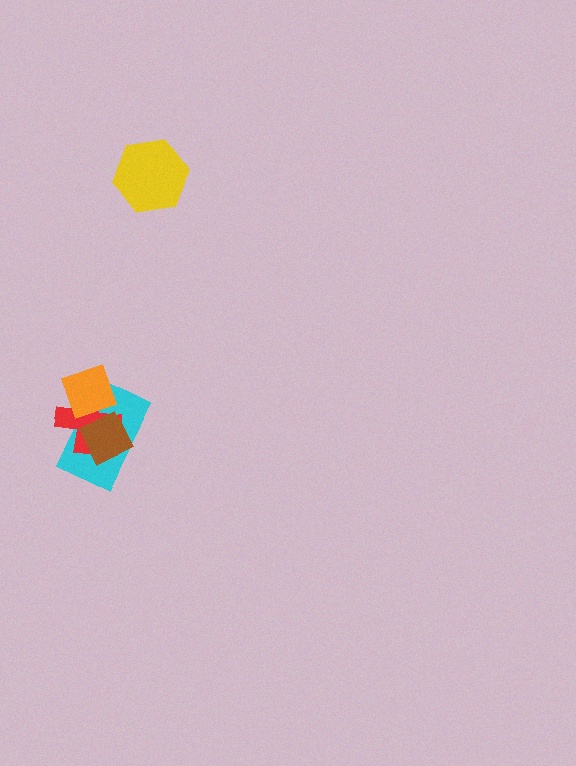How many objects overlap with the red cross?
3 objects overlap with the red cross.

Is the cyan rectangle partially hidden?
Yes, it is partially covered by another shape.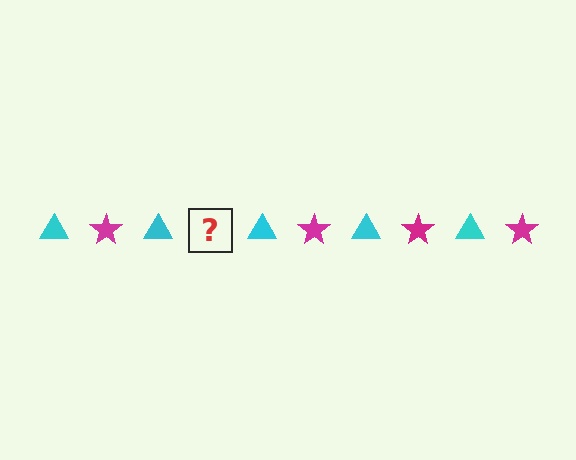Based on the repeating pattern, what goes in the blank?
The blank should be a magenta star.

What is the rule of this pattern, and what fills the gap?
The rule is that the pattern alternates between cyan triangle and magenta star. The gap should be filled with a magenta star.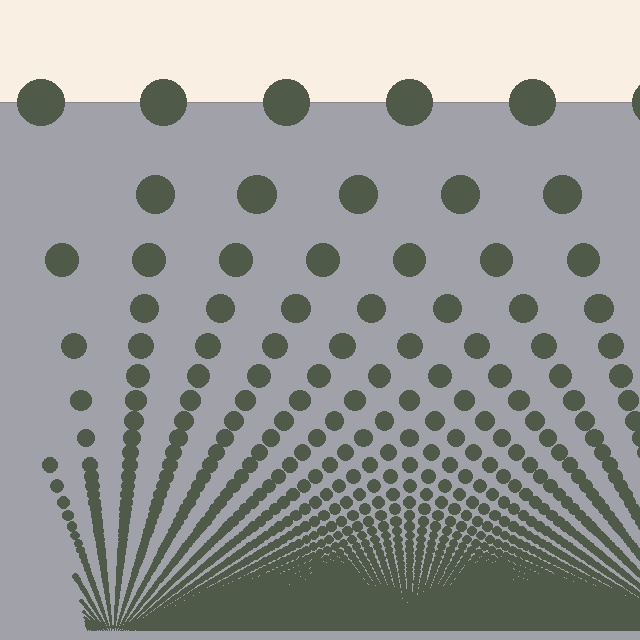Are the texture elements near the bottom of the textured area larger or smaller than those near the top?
Smaller. The gradient is inverted — elements near the bottom are smaller and denser.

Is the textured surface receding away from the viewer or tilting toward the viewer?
The surface appears to tilt toward the viewer. Texture elements get larger and sparser toward the top.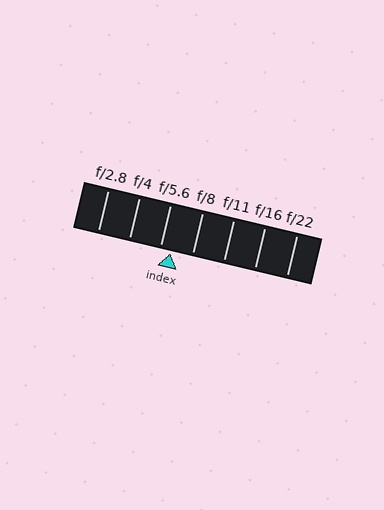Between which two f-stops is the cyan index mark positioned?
The index mark is between f/5.6 and f/8.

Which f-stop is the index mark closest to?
The index mark is closest to f/5.6.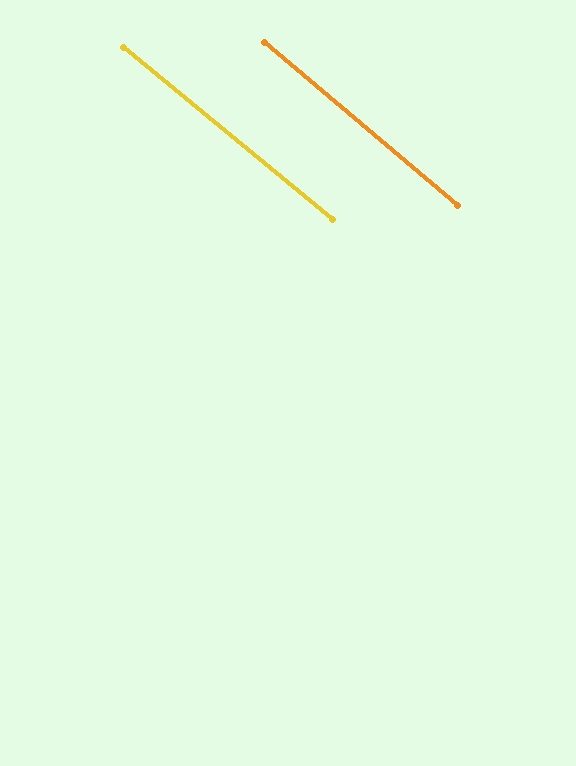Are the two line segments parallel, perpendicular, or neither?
Parallel — their directions differ by only 0.8°.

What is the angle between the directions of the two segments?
Approximately 1 degree.